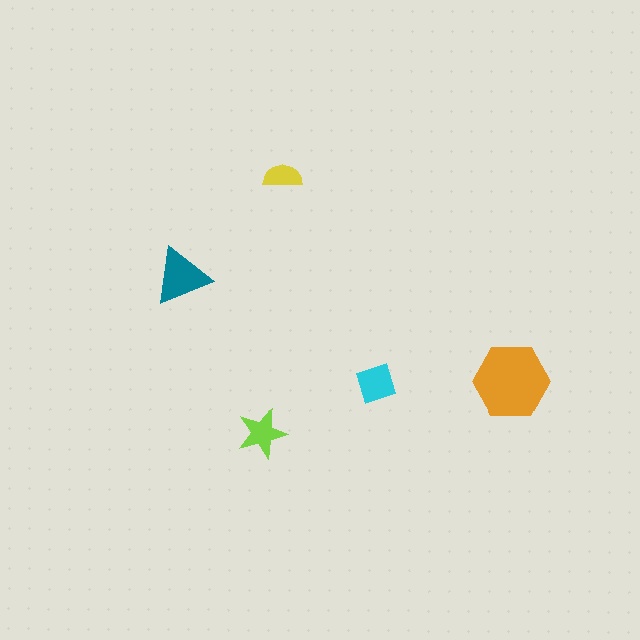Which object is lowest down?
The lime star is bottommost.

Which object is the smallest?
The yellow semicircle.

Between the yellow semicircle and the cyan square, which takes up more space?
The cyan square.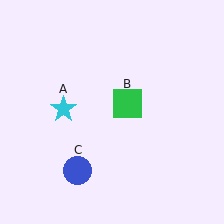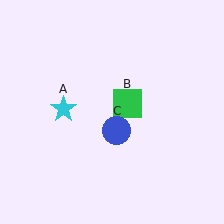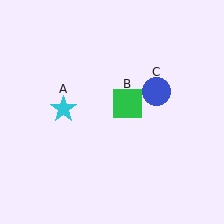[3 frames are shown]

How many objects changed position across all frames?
1 object changed position: blue circle (object C).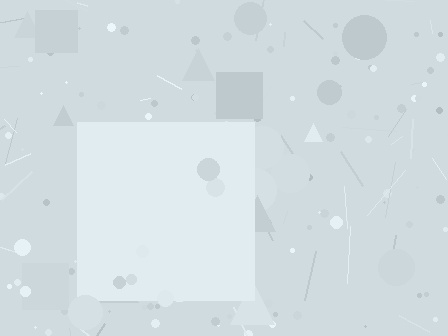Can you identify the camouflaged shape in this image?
The camouflaged shape is a square.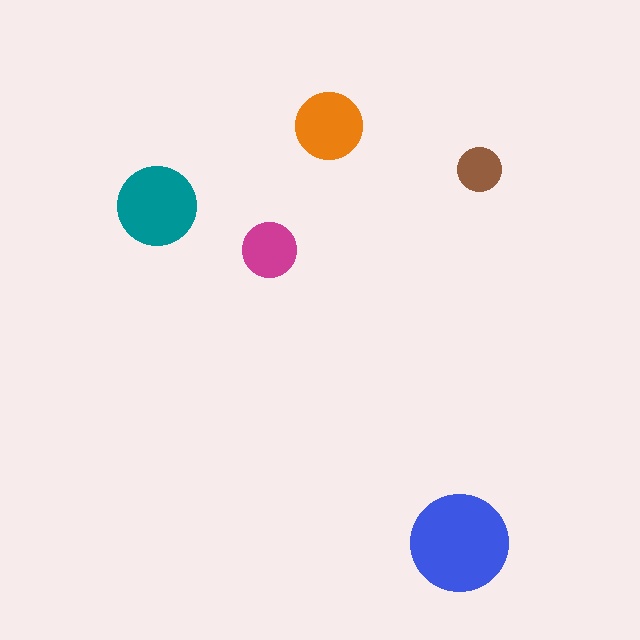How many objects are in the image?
There are 5 objects in the image.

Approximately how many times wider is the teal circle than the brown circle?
About 2 times wider.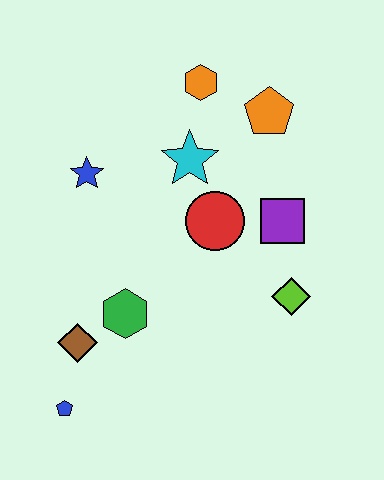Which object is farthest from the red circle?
The blue pentagon is farthest from the red circle.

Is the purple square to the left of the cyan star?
No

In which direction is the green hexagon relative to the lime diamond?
The green hexagon is to the left of the lime diamond.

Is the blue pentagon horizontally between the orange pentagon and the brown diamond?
No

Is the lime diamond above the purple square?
No